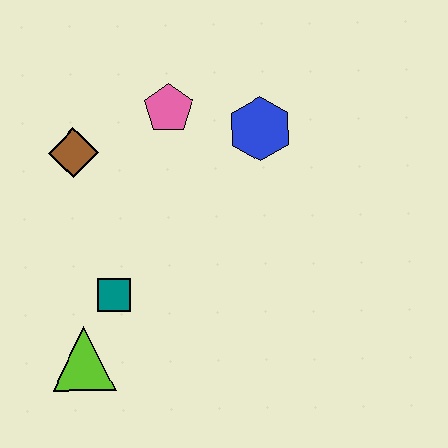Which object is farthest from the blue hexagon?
The lime triangle is farthest from the blue hexagon.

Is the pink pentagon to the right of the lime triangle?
Yes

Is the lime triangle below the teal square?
Yes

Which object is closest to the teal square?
The lime triangle is closest to the teal square.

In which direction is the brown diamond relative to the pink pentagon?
The brown diamond is to the left of the pink pentagon.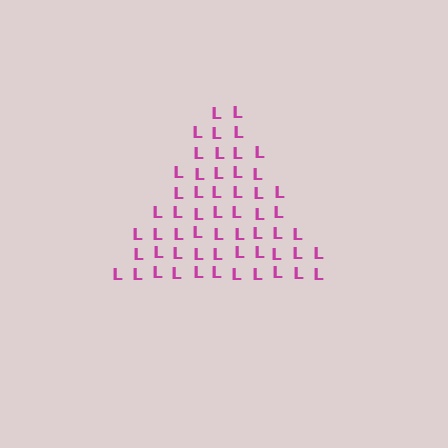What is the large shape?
The large shape is a triangle.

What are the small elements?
The small elements are letter L's.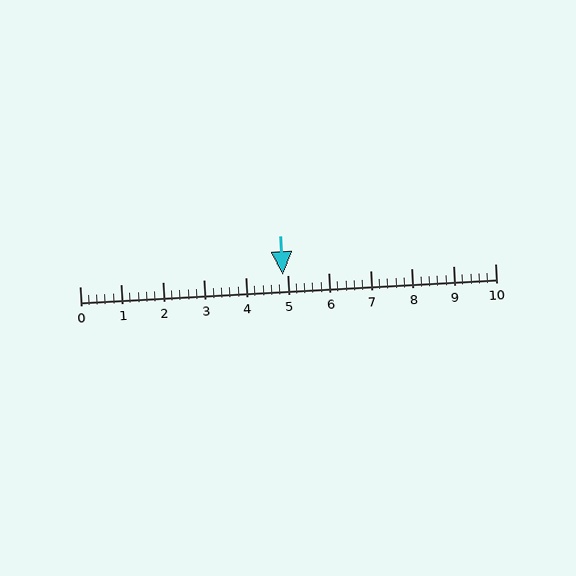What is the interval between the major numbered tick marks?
The major tick marks are spaced 1 units apart.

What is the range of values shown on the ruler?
The ruler shows values from 0 to 10.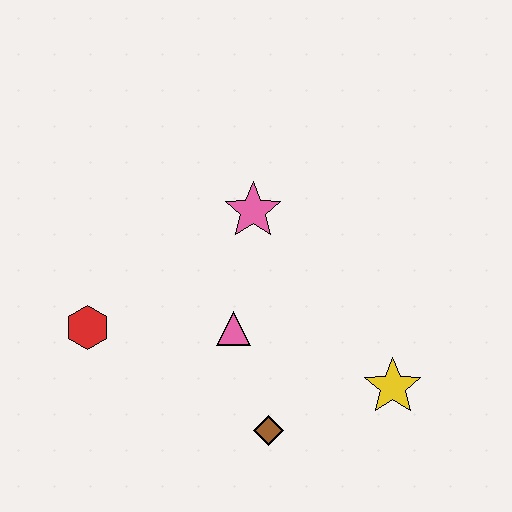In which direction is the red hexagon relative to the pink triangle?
The red hexagon is to the left of the pink triangle.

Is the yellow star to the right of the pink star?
Yes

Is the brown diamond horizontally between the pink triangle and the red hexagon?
No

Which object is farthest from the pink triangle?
The yellow star is farthest from the pink triangle.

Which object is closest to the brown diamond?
The pink triangle is closest to the brown diamond.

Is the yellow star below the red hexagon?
Yes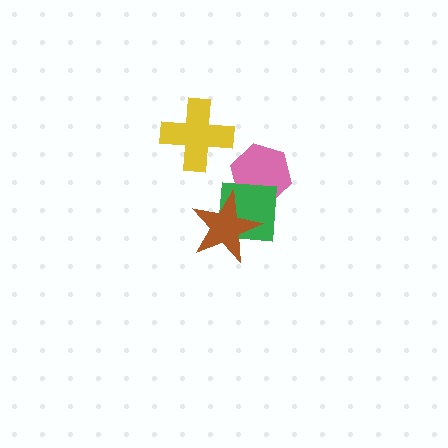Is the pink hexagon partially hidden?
Yes, it is partially covered by another shape.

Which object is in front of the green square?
The brown star is in front of the green square.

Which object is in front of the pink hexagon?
The green square is in front of the pink hexagon.